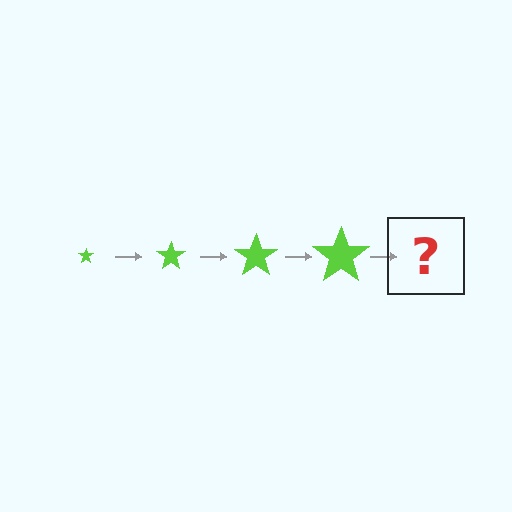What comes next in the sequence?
The next element should be a lime star, larger than the previous one.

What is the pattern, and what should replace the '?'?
The pattern is that the star gets progressively larger each step. The '?' should be a lime star, larger than the previous one.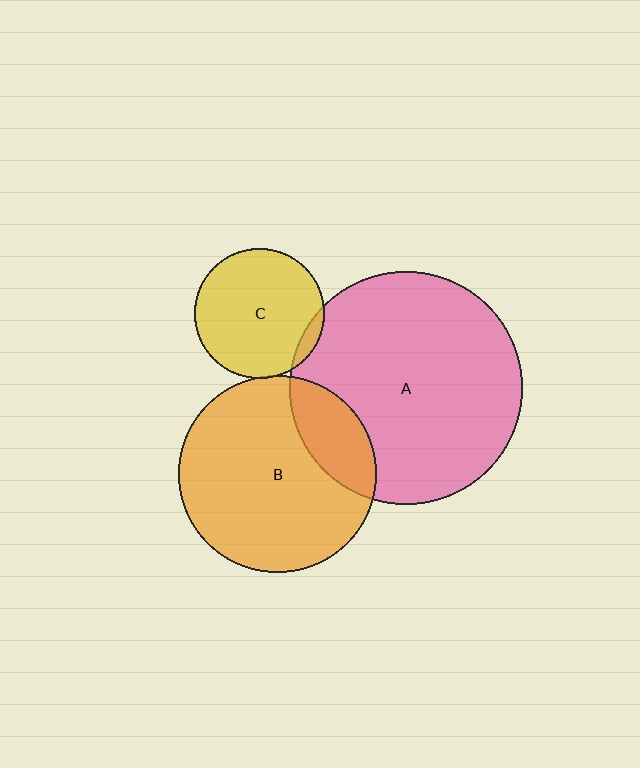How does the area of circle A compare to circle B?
Approximately 1.4 times.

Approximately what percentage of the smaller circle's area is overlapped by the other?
Approximately 5%.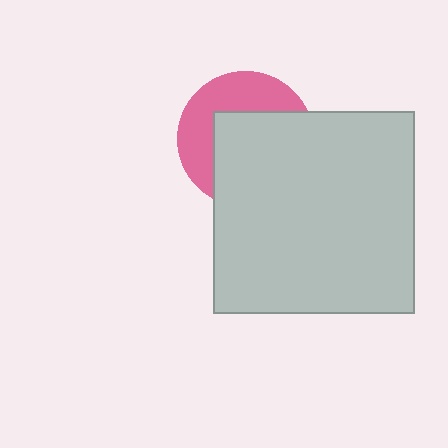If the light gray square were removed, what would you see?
You would see the complete pink circle.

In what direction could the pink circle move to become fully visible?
The pink circle could move toward the upper-left. That would shift it out from behind the light gray square entirely.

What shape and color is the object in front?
The object in front is a light gray square.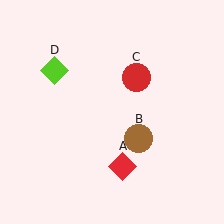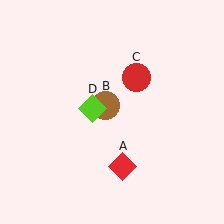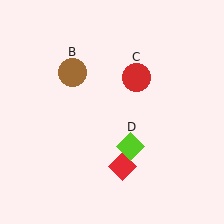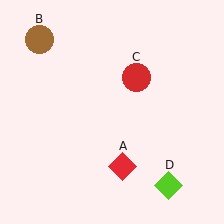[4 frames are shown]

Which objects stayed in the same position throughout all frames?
Red diamond (object A) and red circle (object C) remained stationary.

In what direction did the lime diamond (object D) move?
The lime diamond (object D) moved down and to the right.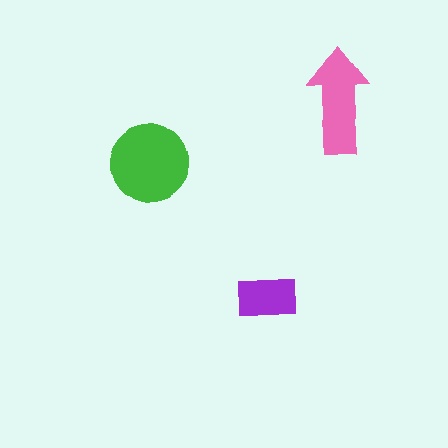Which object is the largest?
The green circle.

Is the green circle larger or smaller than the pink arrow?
Larger.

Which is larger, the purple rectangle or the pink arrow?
The pink arrow.